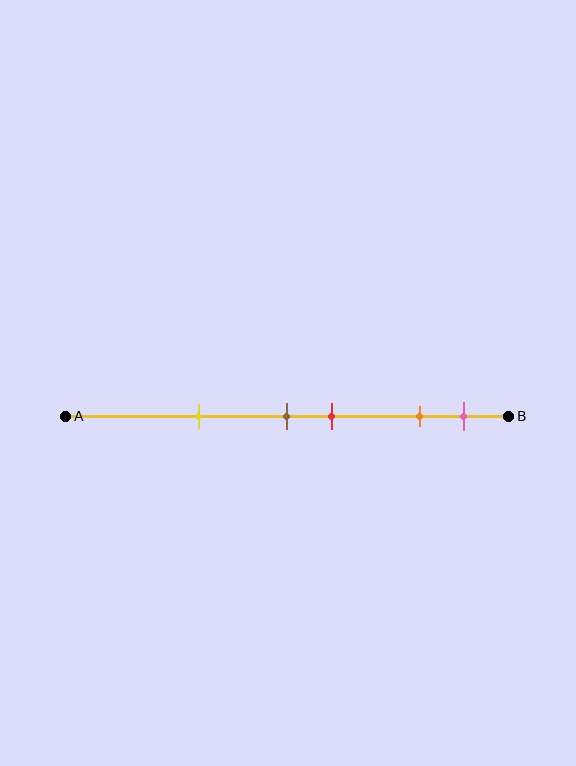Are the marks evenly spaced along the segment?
No, the marks are not evenly spaced.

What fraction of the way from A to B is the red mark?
The red mark is approximately 60% (0.6) of the way from A to B.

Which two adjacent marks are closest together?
The brown and red marks are the closest adjacent pair.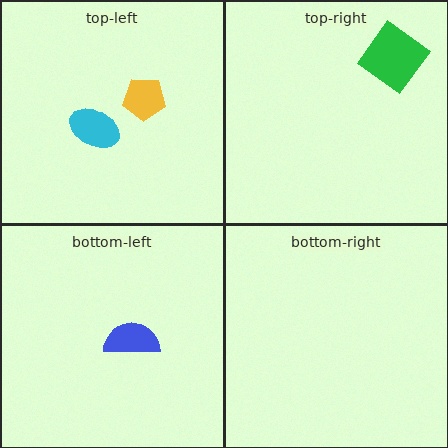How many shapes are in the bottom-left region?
1.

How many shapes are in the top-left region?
2.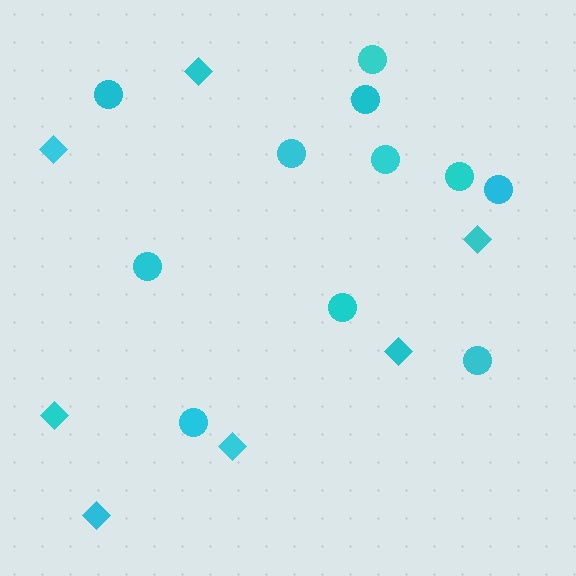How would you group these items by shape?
There are 2 groups: one group of circles (11) and one group of diamonds (7).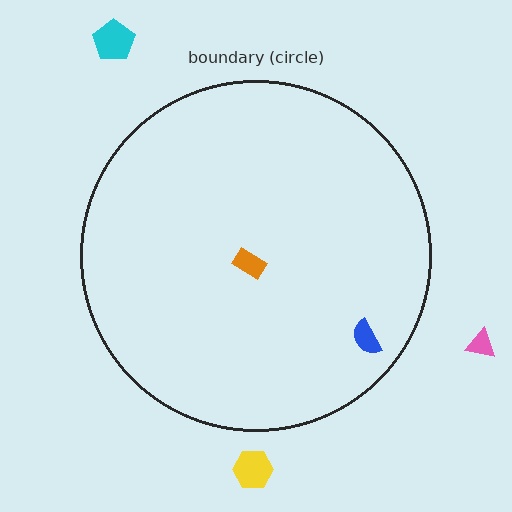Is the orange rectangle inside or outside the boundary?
Inside.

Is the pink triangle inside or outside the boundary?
Outside.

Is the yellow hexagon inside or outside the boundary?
Outside.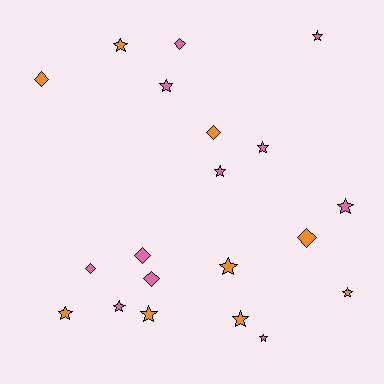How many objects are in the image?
There are 20 objects.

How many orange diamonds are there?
There are 3 orange diamonds.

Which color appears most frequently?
Pink, with 11 objects.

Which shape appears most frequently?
Star, with 13 objects.